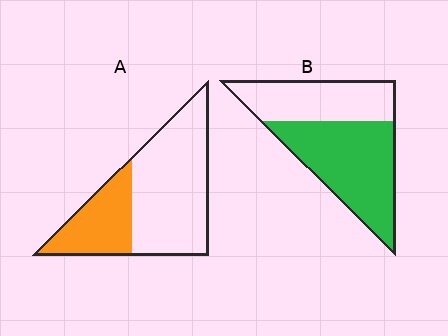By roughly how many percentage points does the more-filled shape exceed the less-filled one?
By roughly 25 percentage points (B over A).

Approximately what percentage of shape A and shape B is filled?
A is approximately 30% and B is approximately 60%.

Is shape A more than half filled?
No.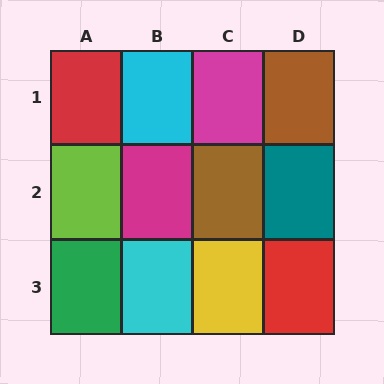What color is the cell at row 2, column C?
Brown.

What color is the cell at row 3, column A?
Green.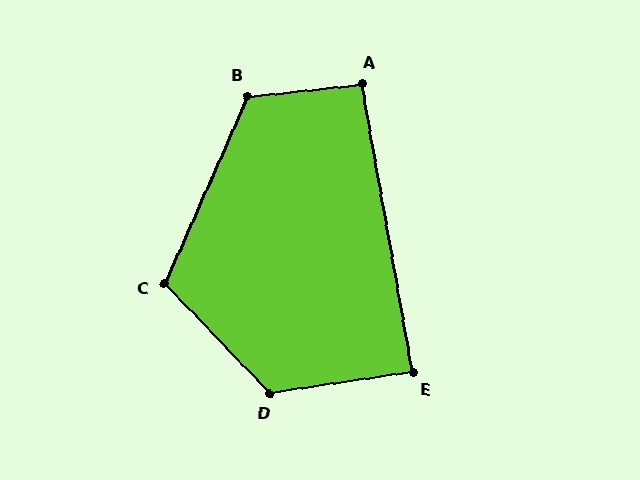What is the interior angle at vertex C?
Approximately 113 degrees (obtuse).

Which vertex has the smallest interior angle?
E, at approximately 89 degrees.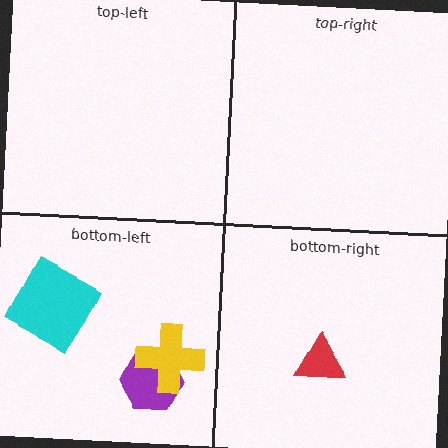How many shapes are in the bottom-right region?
1.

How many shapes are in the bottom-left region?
3.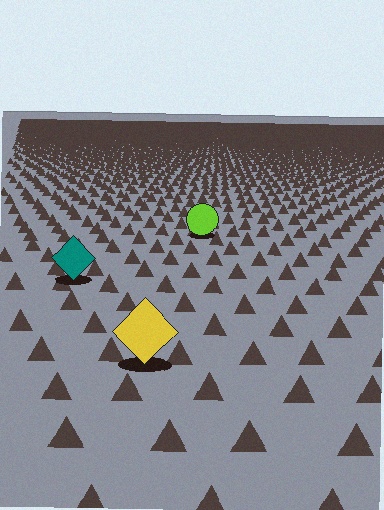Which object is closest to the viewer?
The yellow diamond is closest. The texture marks near it are larger and more spread out.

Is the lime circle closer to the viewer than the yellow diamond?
No. The yellow diamond is closer — you can tell from the texture gradient: the ground texture is coarser near it.